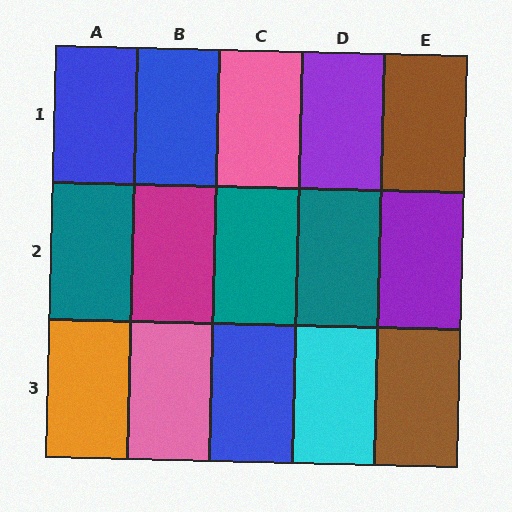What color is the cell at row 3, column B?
Pink.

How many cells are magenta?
1 cell is magenta.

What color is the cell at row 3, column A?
Orange.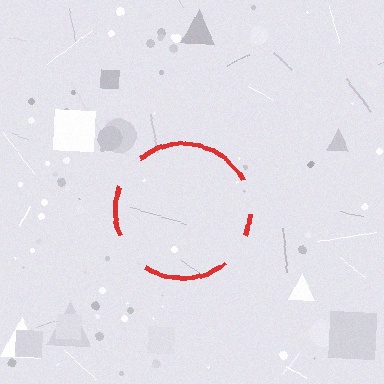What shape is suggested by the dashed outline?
The dashed outline suggests a circle.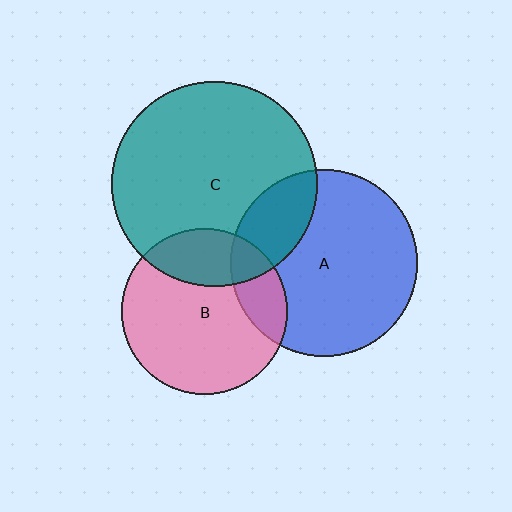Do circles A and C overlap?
Yes.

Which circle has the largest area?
Circle C (teal).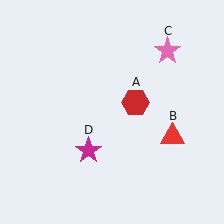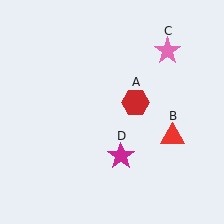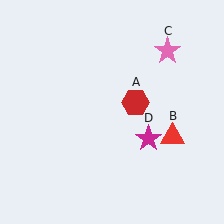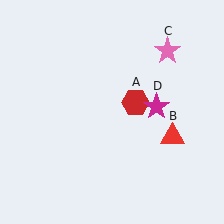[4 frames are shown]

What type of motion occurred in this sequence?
The magenta star (object D) rotated counterclockwise around the center of the scene.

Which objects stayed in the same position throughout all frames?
Red hexagon (object A) and red triangle (object B) and pink star (object C) remained stationary.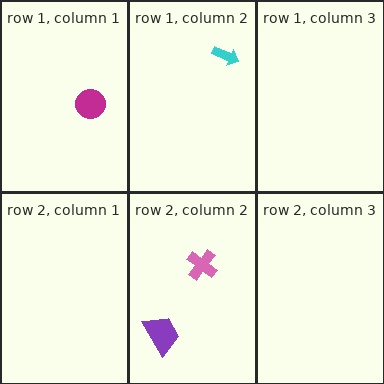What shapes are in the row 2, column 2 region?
The pink cross, the purple trapezoid.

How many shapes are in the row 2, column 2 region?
2.